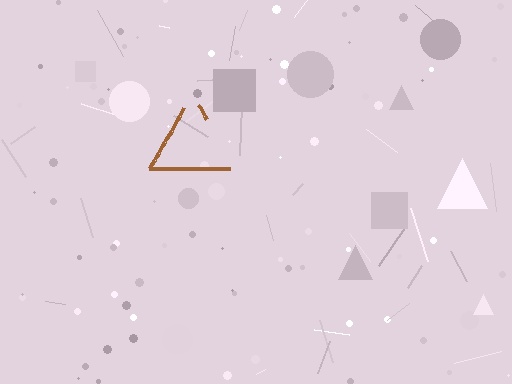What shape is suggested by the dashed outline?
The dashed outline suggests a triangle.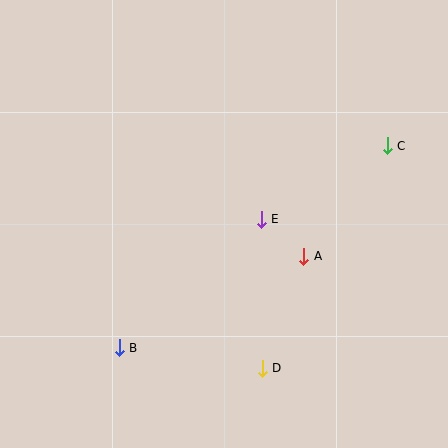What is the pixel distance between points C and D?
The distance between C and D is 255 pixels.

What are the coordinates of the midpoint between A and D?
The midpoint between A and D is at (283, 312).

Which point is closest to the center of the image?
Point E at (261, 219) is closest to the center.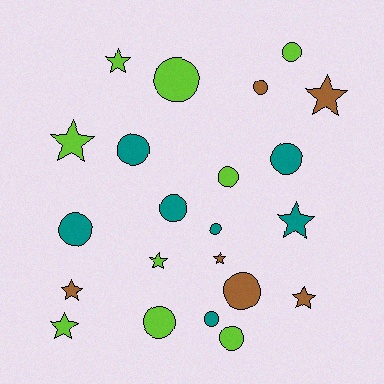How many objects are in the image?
There are 22 objects.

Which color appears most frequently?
Lime, with 9 objects.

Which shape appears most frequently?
Circle, with 13 objects.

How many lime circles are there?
There are 5 lime circles.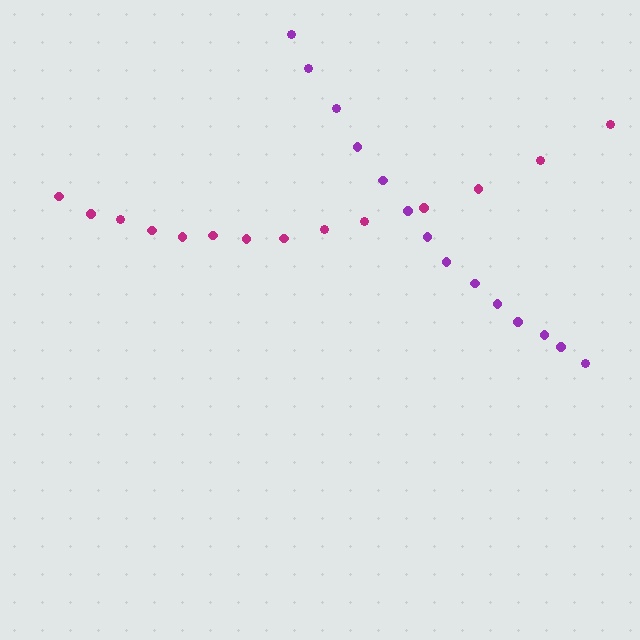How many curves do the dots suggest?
There are 2 distinct paths.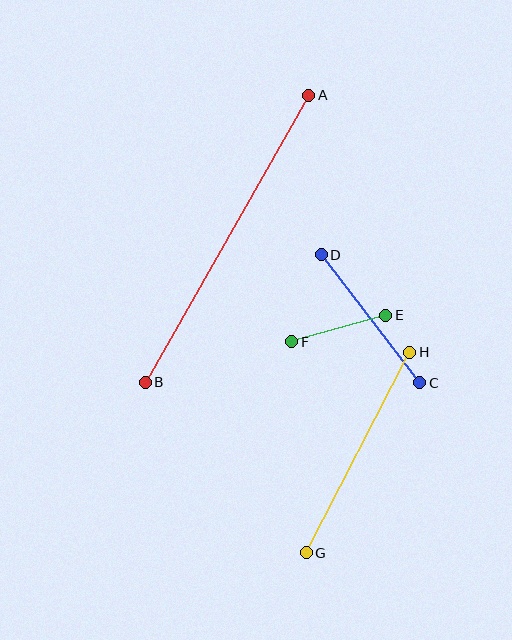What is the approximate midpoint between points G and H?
The midpoint is at approximately (358, 452) pixels.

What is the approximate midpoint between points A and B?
The midpoint is at approximately (227, 239) pixels.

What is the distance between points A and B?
The distance is approximately 331 pixels.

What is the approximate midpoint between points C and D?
The midpoint is at approximately (370, 319) pixels.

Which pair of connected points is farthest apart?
Points A and B are farthest apart.